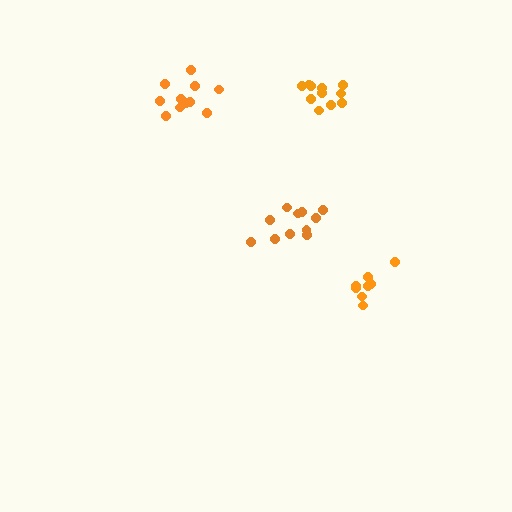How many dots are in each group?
Group 1: 9 dots, Group 2: 11 dots, Group 3: 12 dots, Group 4: 11 dots (43 total).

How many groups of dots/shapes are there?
There are 4 groups.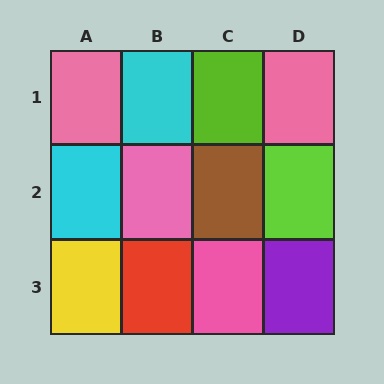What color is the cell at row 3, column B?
Red.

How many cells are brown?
1 cell is brown.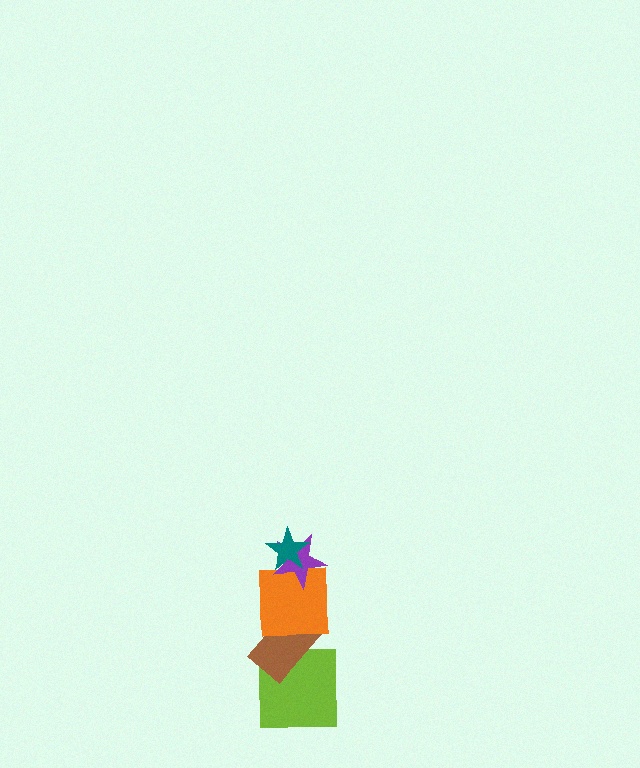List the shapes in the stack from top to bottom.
From top to bottom: the teal star, the purple star, the orange square, the brown rectangle, the lime square.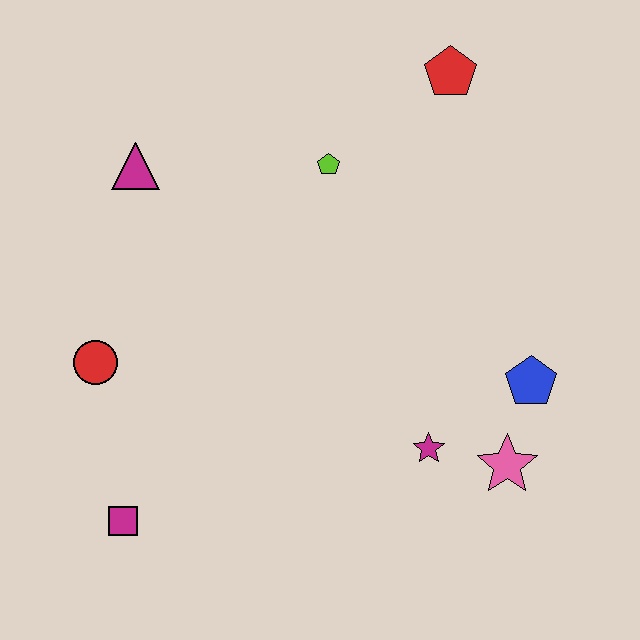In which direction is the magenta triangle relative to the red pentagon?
The magenta triangle is to the left of the red pentagon.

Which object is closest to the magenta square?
The red circle is closest to the magenta square.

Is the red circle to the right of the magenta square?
No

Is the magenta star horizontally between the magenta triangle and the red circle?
No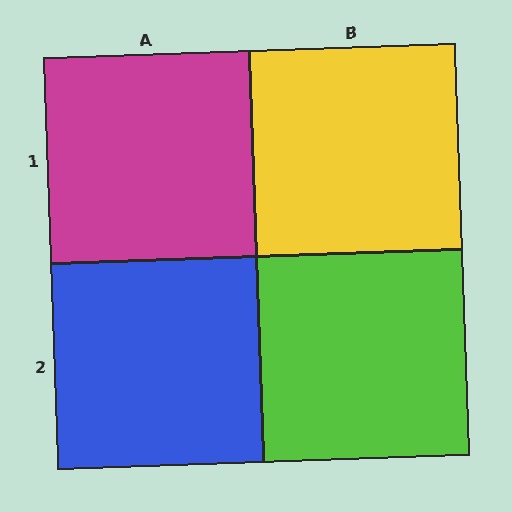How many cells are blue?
1 cell is blue.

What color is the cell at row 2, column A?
Blue.